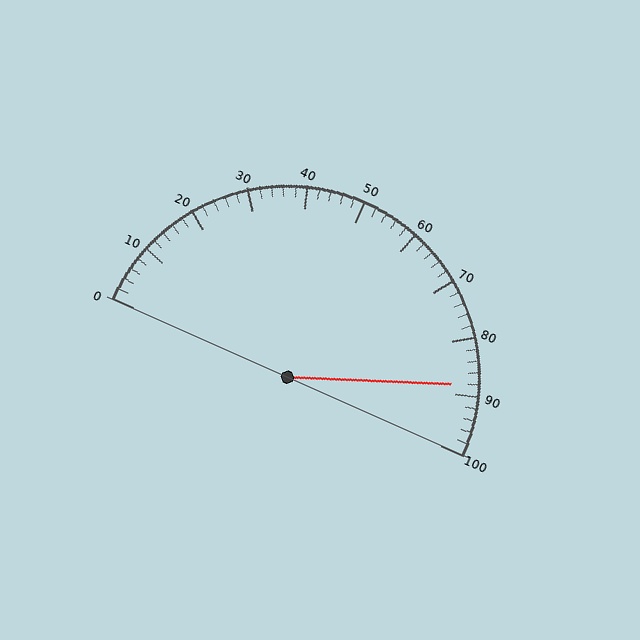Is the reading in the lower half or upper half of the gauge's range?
The reading is in the upper half of the range (0 to 100).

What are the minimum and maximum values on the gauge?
The gauge ranges from 0 to 100.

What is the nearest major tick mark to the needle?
The nearest major tick mark is 90.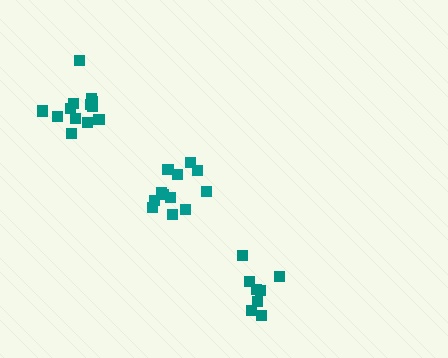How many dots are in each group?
Group 1: 12 dots, Group 2: 8 dots, Group 3: 13 dots (33 total).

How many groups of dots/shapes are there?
There are 3 groups.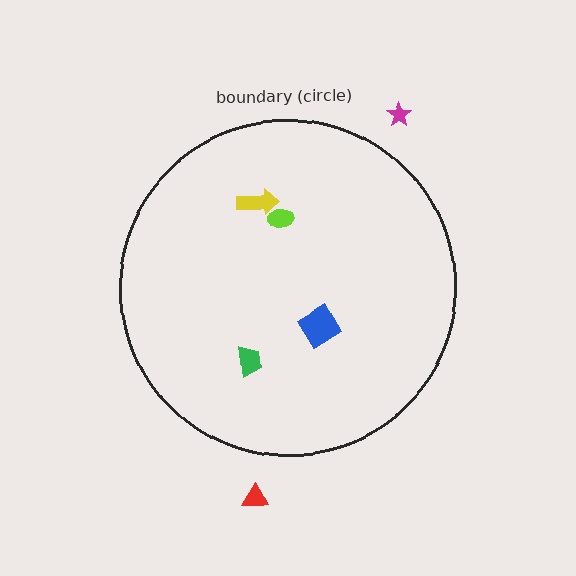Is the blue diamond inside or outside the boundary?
Inside.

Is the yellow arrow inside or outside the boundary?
Inside.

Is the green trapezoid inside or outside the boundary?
Inside.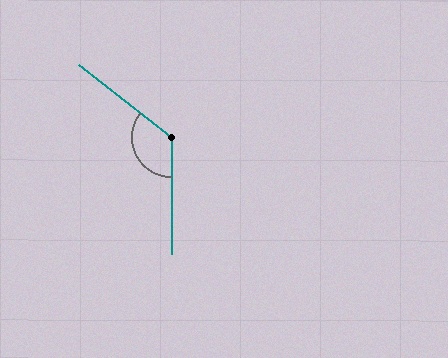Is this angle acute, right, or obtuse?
It is obtuse.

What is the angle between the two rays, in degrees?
Approximately 128 degrees.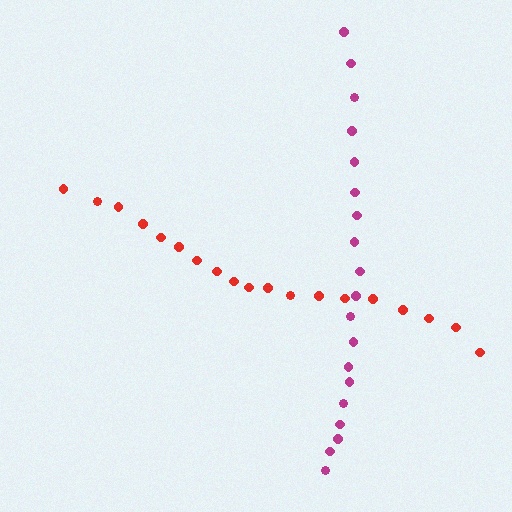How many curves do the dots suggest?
There are 2 distinct paths.